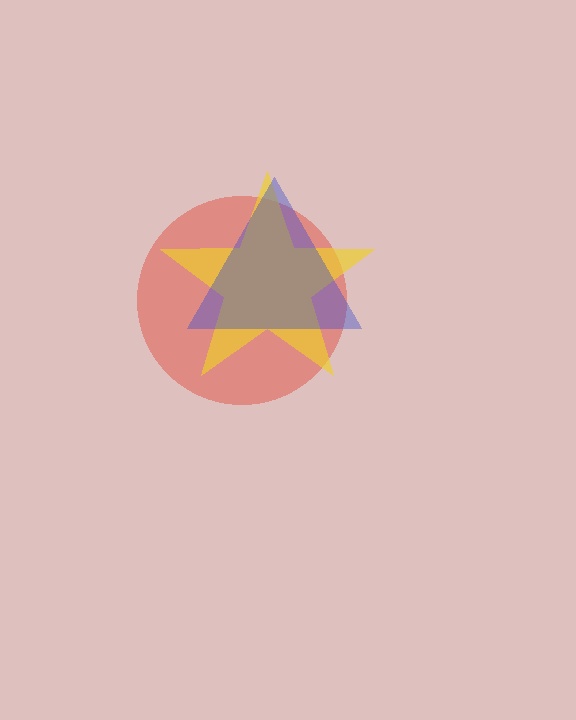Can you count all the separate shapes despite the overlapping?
Yes, there are 3 separate shapes.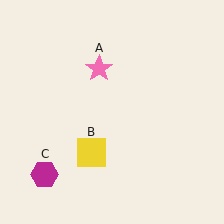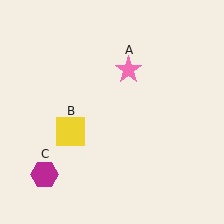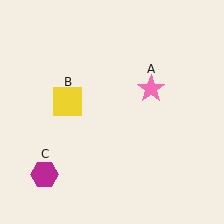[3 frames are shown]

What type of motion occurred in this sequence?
The pink star (object A), yellow square (object B) rotated clockwise around the center of the scene.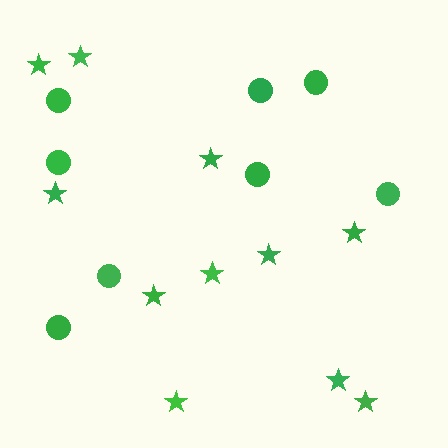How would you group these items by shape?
There are 2 groups: one group of circles (8) and one group of stars (11).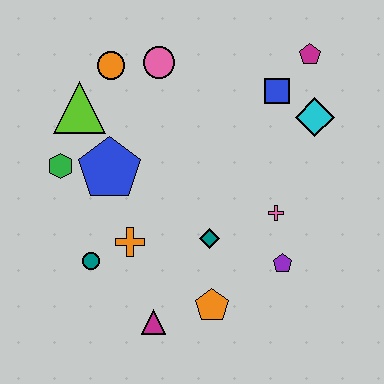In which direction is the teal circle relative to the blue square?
The teal circle is to the left of the blue square.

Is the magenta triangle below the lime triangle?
Yes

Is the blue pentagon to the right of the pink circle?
No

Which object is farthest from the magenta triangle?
The magenta pentagon is farthest from the magenta triangle.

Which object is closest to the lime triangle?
The orange circle is closest to the lime triangle.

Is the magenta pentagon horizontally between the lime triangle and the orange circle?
No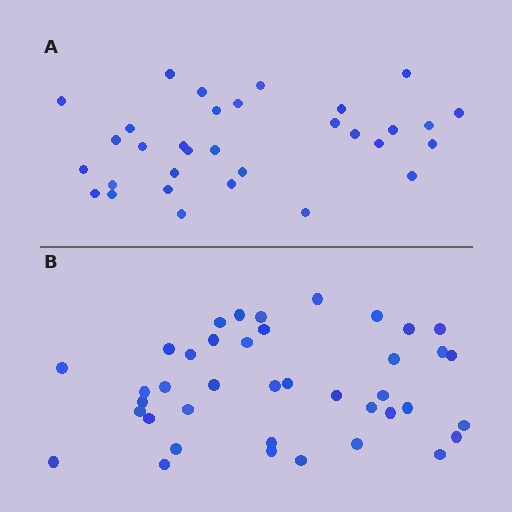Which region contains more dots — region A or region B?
Region B (the bottom region) has more dots.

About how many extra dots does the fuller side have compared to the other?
Region B has roughly 8 or so more dots than region A.